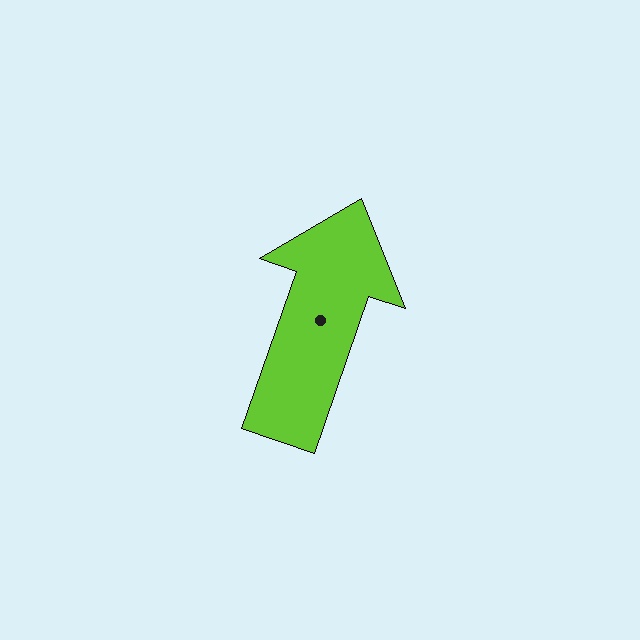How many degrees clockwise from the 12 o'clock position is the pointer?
Approximately 19 degrees.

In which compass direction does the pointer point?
North.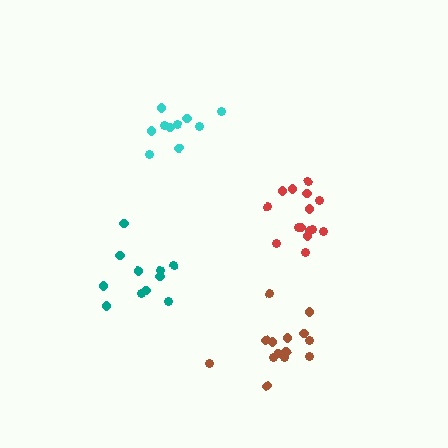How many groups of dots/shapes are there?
There are 4 groups.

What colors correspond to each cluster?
The clusters are colored: teal, cyan, brown, red.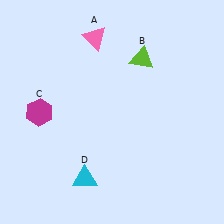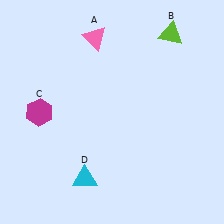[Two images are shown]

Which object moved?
The lime triangle (B) moved right.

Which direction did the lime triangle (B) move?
The lime triangle (B) moved right.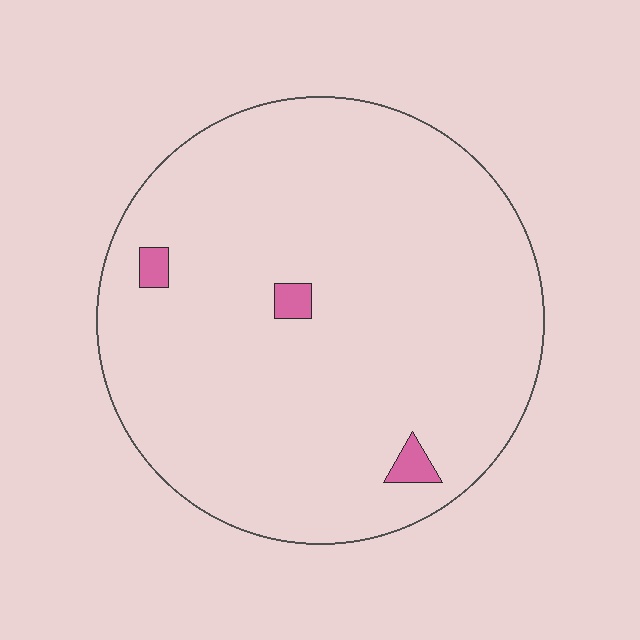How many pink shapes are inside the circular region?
3.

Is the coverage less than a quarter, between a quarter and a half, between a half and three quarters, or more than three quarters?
Less than a quarter.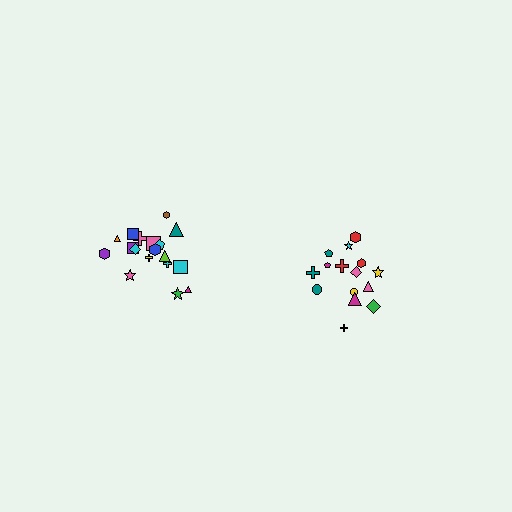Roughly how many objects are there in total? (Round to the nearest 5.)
Roughly 35 objects in total.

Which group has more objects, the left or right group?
The left group.